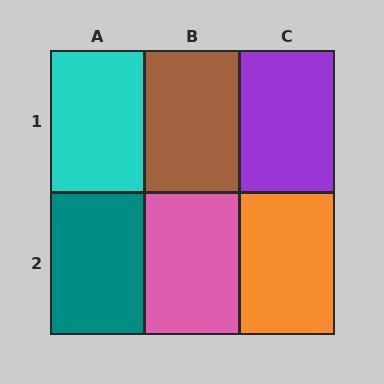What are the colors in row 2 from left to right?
Teal, pink, orange.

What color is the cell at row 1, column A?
Cyan.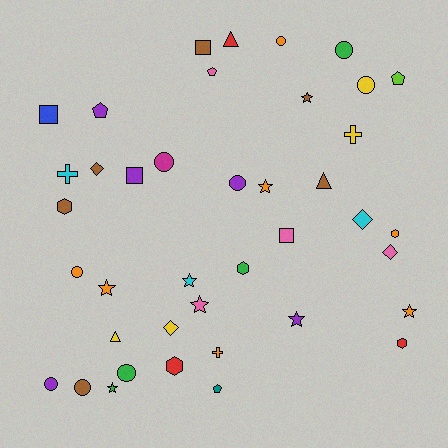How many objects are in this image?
There are 40 objects.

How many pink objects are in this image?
There are 4 pink objects.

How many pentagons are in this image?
There are 4 pentagons.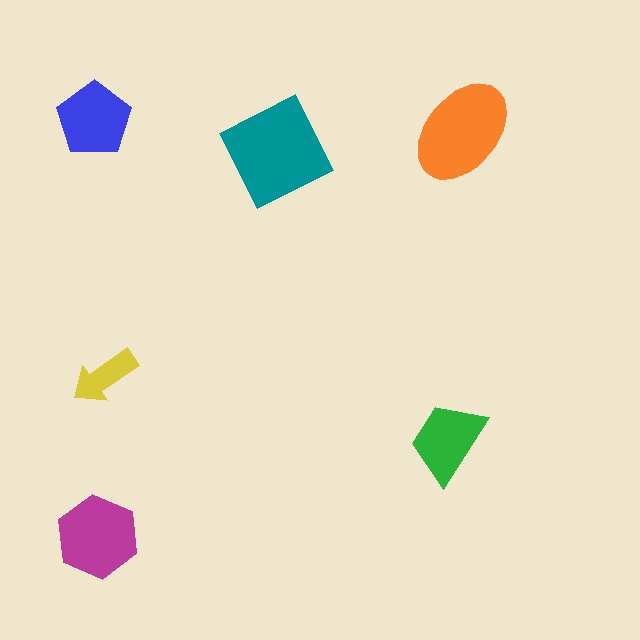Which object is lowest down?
The magenta hexagon is bottommost.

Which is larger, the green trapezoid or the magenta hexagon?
The magenta hexagon.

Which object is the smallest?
The yellow arrow.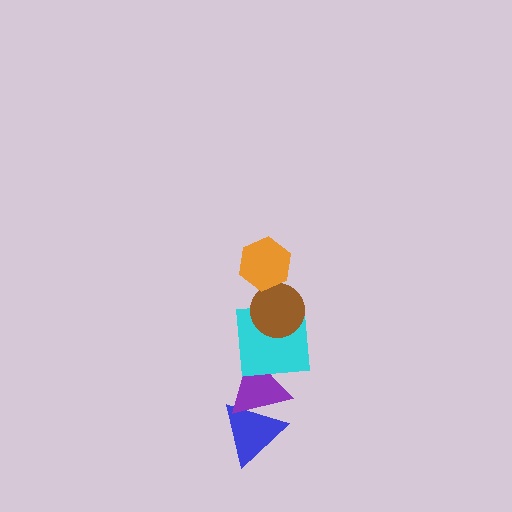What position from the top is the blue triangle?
The blue triangle is 5th from the top.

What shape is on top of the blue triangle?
The purple triangle is on top of the blue triangle.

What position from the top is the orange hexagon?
The orange hexagon is 1st from the top.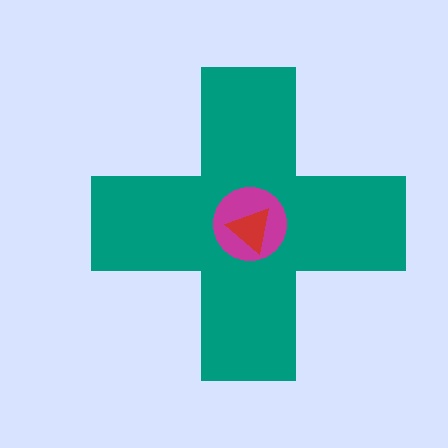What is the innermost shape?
The red triangle.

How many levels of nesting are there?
3.